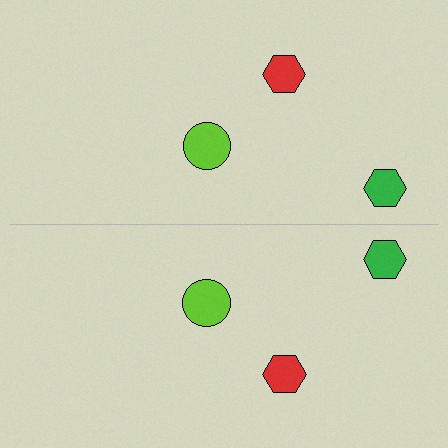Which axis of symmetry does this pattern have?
The pattern has a horizontal axis of symmetry running through the center of the image.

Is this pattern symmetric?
Yes, this pattern has bilateral (reflection) symmetry.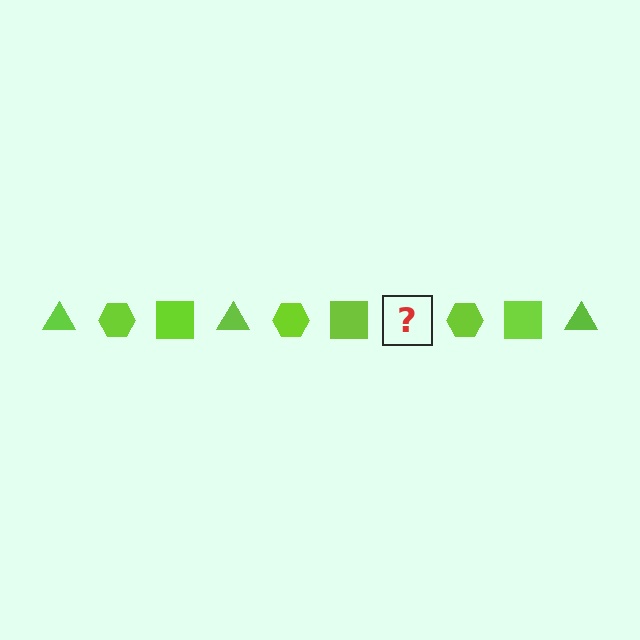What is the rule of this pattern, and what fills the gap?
The rule is that the pattern cycles through triangle, hexagon, square shapes in lime. The gap should be filled with a lime triangle.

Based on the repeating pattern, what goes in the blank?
The blank should be a lime triangle.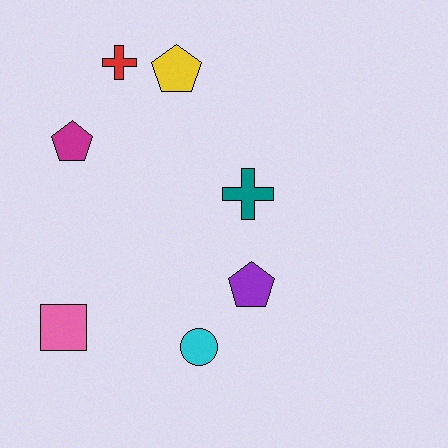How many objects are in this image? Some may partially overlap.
There are 7 objects.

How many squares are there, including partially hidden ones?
There is 1 square.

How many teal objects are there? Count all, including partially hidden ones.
There is 1 teal object.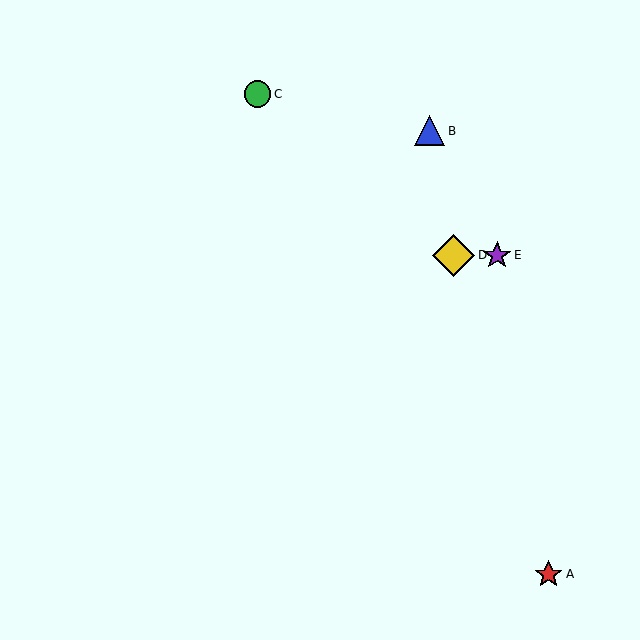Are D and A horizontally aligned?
No, D is at y≈255 and A is at y≈574.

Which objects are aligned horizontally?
Objects D, E are aligned horizontally.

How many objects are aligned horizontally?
2 objects (D, E) are aligned horizontally.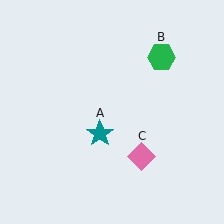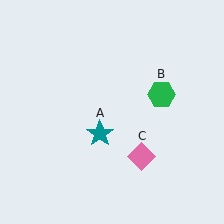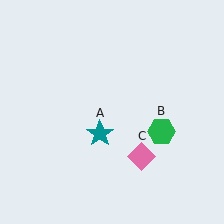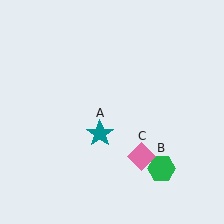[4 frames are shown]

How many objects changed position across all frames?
1 object changed position: green hexagon (object B).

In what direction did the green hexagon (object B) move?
The green hexagon (object B) moved down.